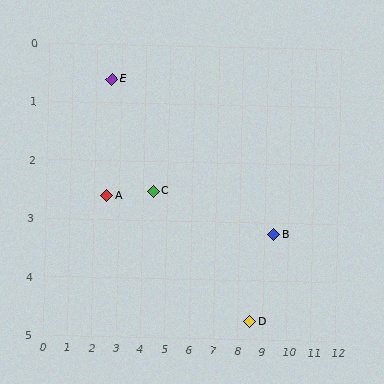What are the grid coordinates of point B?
Point B is at approximately (9.4, 3.2).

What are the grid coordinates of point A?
Point A is at approximately (2.5, 2.6).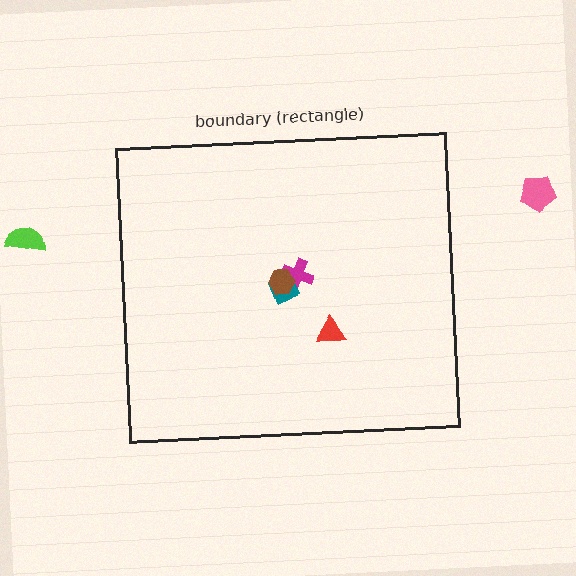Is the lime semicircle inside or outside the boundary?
Outside.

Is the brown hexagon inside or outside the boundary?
Inside.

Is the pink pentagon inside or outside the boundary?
Outside.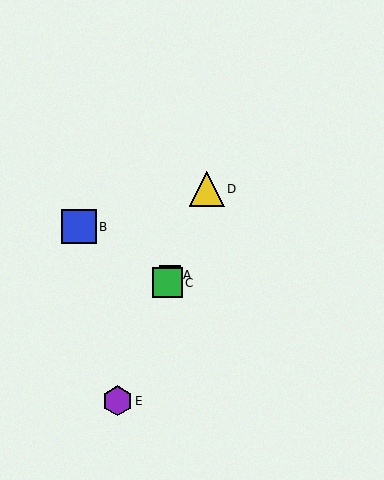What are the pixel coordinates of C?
Object C is at (167, 283).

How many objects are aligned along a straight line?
4 objects (A, C, D, E) are aligned along a straight line.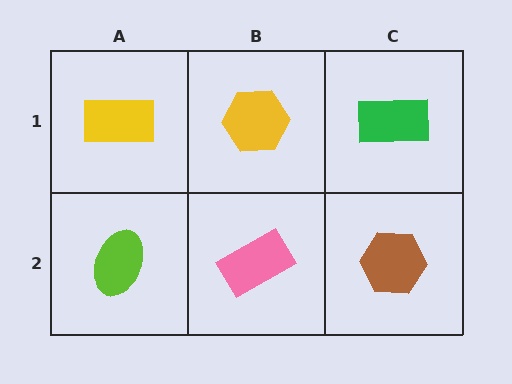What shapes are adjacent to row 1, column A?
A lime ellipse (row 2, column A), a yellow hexagon (row 1, column B).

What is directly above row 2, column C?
A green rectangle.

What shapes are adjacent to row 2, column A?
A yellow rectangle (row 1, column A), a pink rectangle (row 2, column B).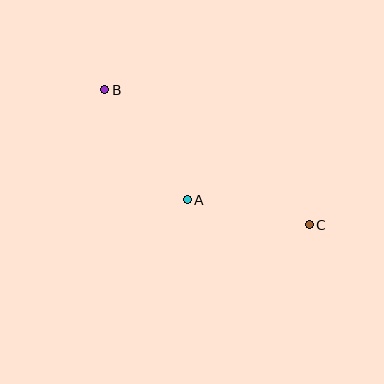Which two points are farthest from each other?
Points B and C are farthest from each other.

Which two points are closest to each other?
Points A and C are closest to each other.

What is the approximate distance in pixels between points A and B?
The distance between A and B is approximately 137 pixels.